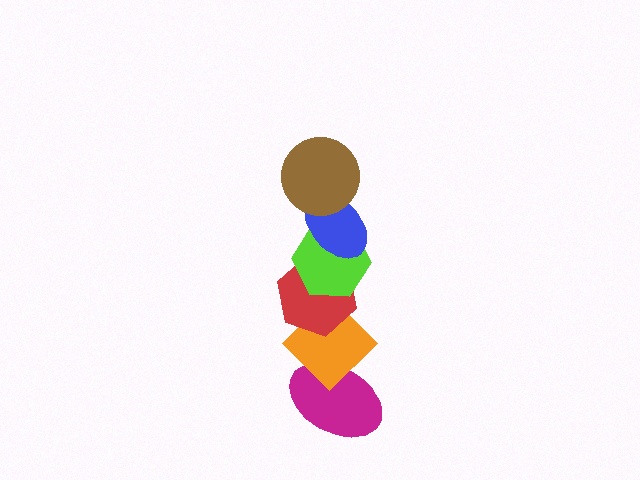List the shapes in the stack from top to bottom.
From top to bottom: the brown circle, the blue ellipse, the lime hexagon, the red hexagon, the orange diamond, the magenta ellipse.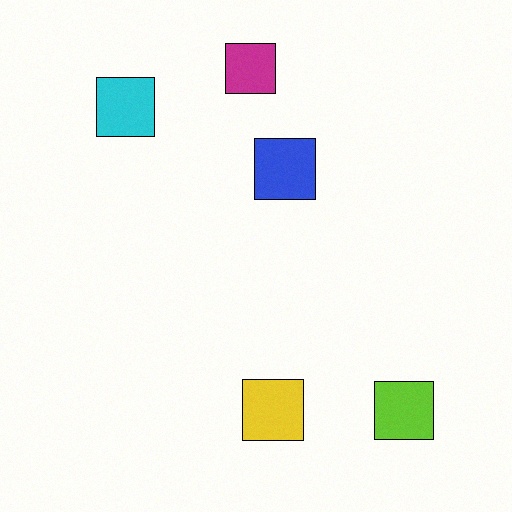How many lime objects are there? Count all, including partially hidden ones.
There is 1 lime object.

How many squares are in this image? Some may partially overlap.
There are 5 squares.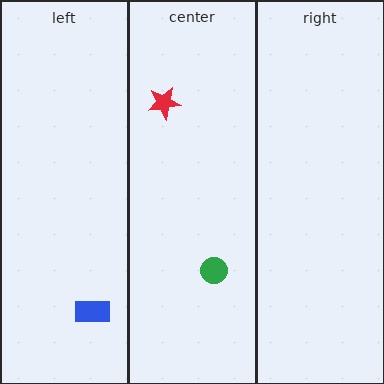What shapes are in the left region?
The blue rectangle.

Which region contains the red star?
The center region.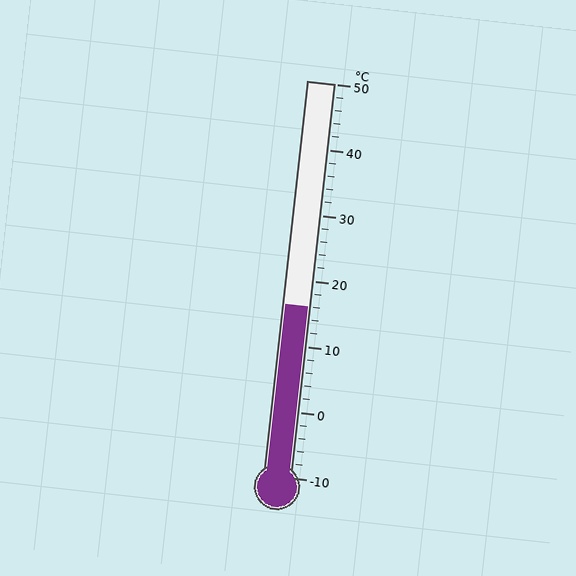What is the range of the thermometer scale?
The thermometer scale ranges from -10°C to 50°C.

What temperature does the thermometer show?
The thermometer shows approximately 16°C.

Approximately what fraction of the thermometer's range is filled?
The thermometer is filled to approximately 45% of its range.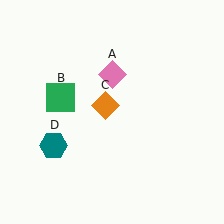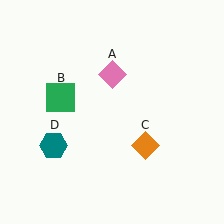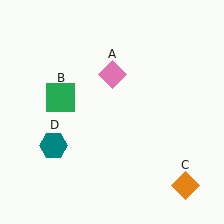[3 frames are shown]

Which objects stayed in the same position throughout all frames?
Pink diamond (object A) and green square (object B) and teal hexagon (object D) remained stationary.